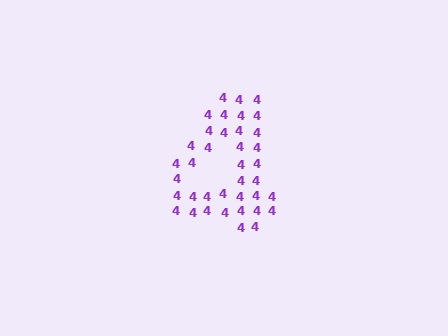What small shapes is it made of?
It is made of small digit 4's.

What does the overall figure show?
The overall figure shows the digit 4.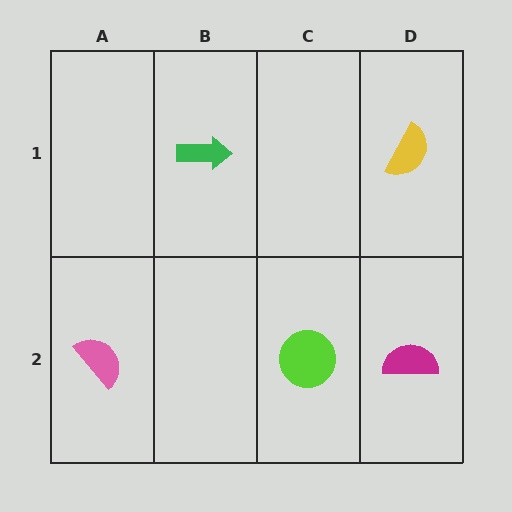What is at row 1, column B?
A green arrow.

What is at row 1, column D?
A yellow semicircle.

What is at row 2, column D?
A magenta semicircle.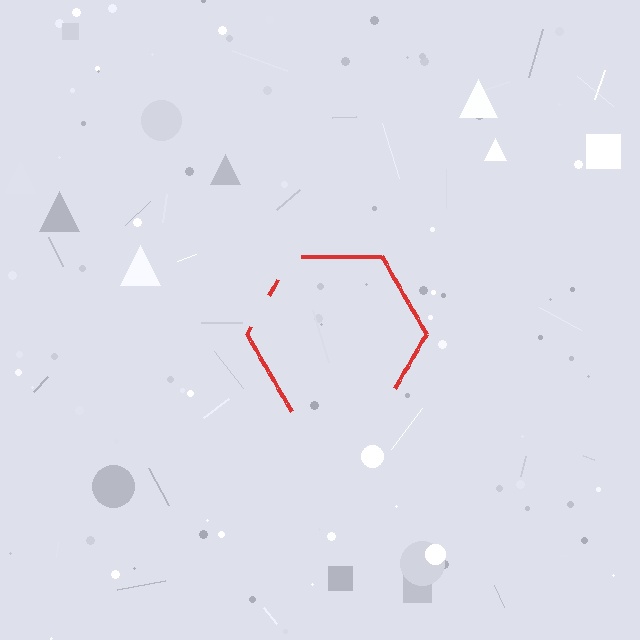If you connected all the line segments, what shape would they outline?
They would outline a hexagon.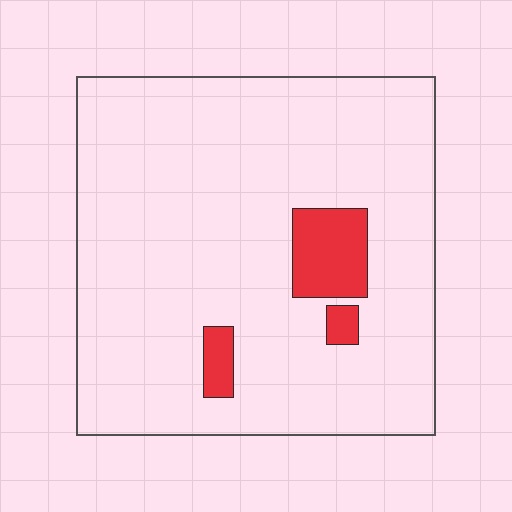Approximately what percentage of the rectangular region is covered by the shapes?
Approximately 10%.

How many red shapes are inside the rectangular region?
3.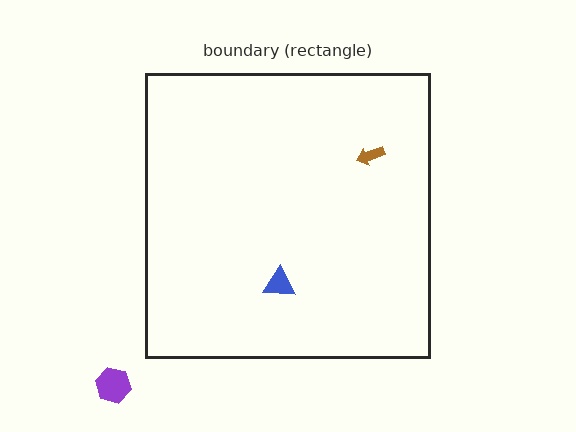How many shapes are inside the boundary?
2 inside, 1 outside.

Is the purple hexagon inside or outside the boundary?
Outside.